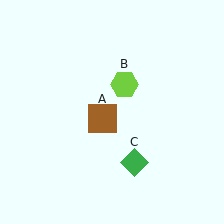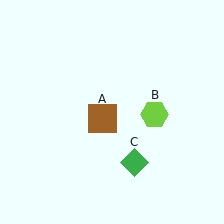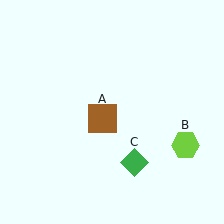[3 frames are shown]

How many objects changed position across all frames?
1 object changed position: lime hexagon (object B).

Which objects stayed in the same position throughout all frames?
Brown square (object A) and green diamond (object C) remained stationary.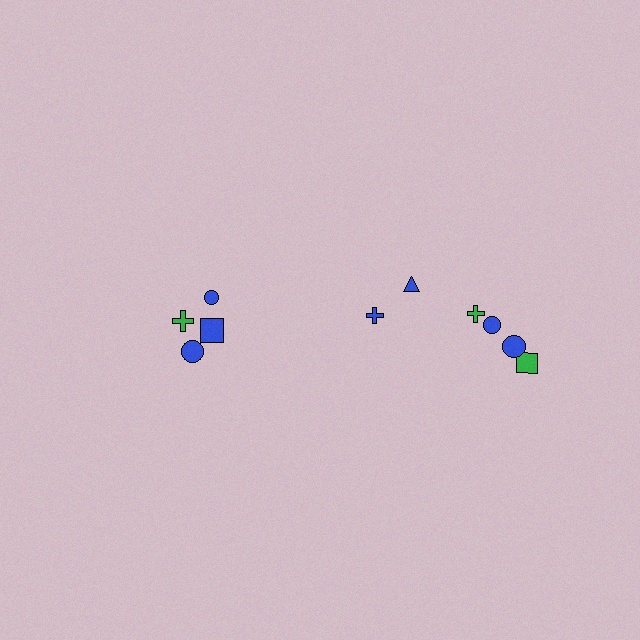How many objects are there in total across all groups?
There are 10 objects.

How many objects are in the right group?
There are 6 objects.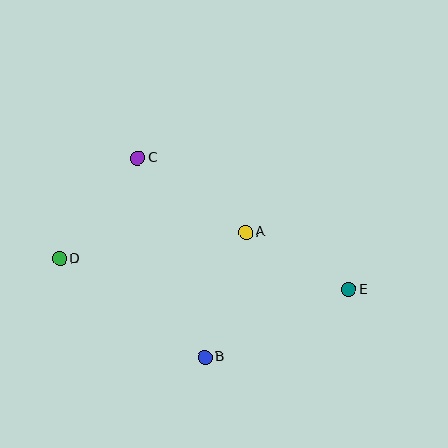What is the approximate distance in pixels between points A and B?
The distance between A and B is approximately 131 pixels.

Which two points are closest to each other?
Points A and E are closest to each other.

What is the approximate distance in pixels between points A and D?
The distance between A and D is approximately 188 pixels.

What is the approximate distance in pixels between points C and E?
The distance between C and E is approximately 248 pixels.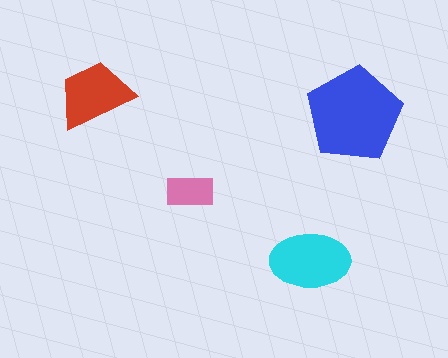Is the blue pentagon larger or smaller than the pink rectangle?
Larger.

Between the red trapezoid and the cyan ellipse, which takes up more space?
The cyan ellipse.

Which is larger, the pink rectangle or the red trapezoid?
The red trapezoid.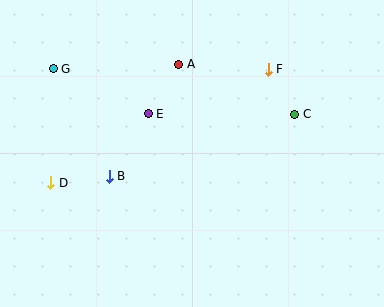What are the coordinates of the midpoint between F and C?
The midpoint between F and C is at (281, 92).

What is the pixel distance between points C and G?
The distance between C and G is 245 pixels.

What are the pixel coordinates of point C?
Point C is at (295, 114).